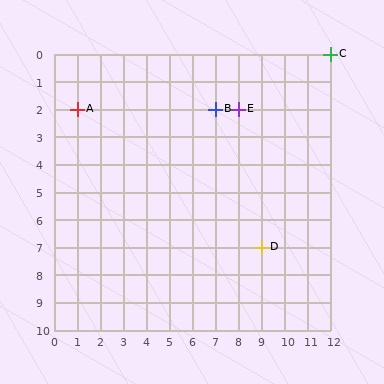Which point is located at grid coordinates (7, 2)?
Point B is at (7, 2).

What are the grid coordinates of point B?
Point B is at grid coordinates (7, 2).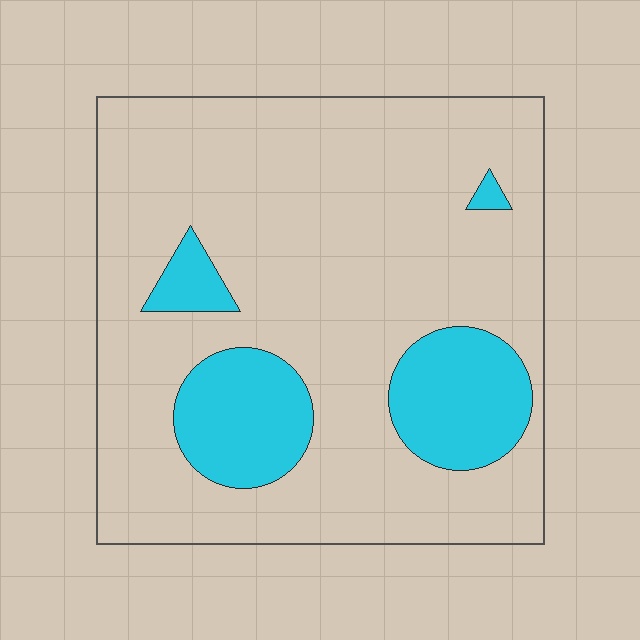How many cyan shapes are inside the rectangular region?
4.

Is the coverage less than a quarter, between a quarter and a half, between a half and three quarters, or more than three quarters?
Less than a quarter.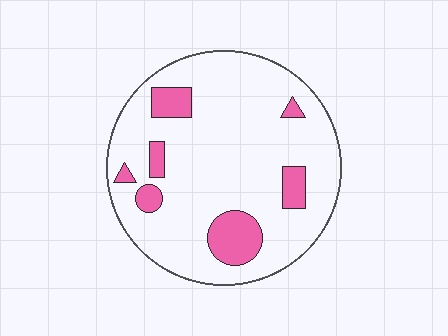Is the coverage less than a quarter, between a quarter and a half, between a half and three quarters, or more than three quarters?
Less than a quarter.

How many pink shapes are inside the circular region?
7.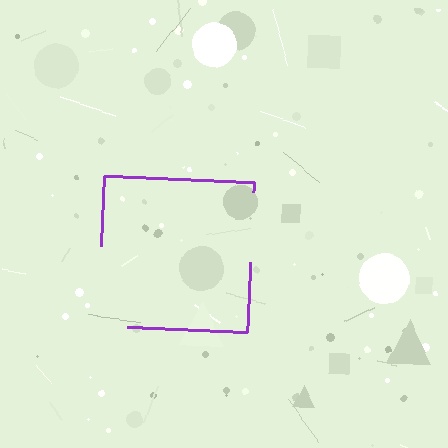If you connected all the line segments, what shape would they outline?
They would outline a square.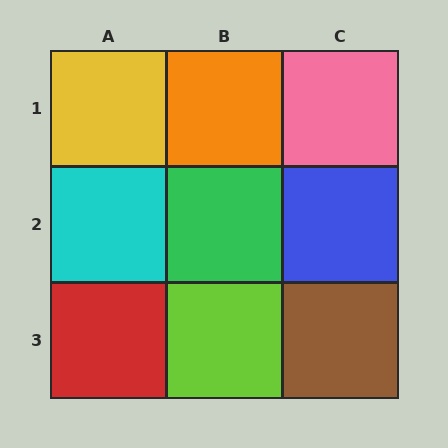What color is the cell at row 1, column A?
Yellow.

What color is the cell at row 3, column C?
Brown.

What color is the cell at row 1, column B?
Orange.